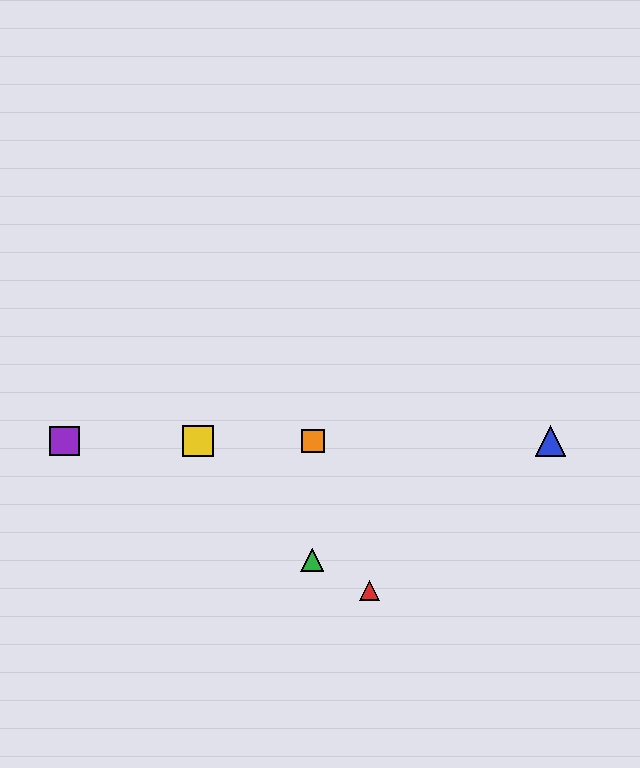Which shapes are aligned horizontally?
The blue triangle, the yellow square, the purple square, the orange square are aligned horizontally.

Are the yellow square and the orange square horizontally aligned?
Yes, both are at y≈441.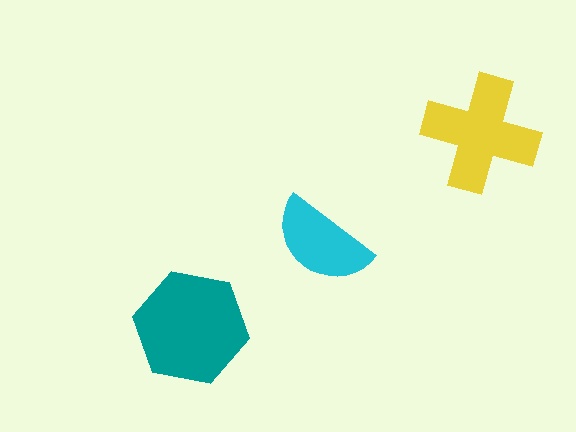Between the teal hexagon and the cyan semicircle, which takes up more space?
The teal hexagon.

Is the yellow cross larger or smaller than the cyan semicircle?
Larger.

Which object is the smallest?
The cyan semicircle.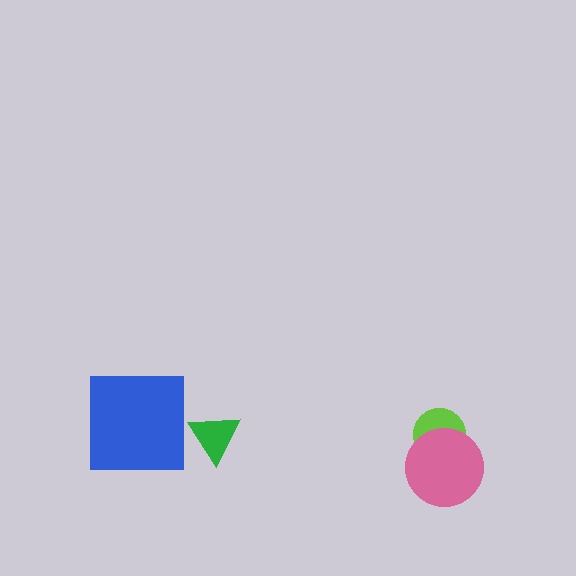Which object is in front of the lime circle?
The pink circle is in front of the lime circle.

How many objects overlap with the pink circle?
1 object overlaps with the pink circle.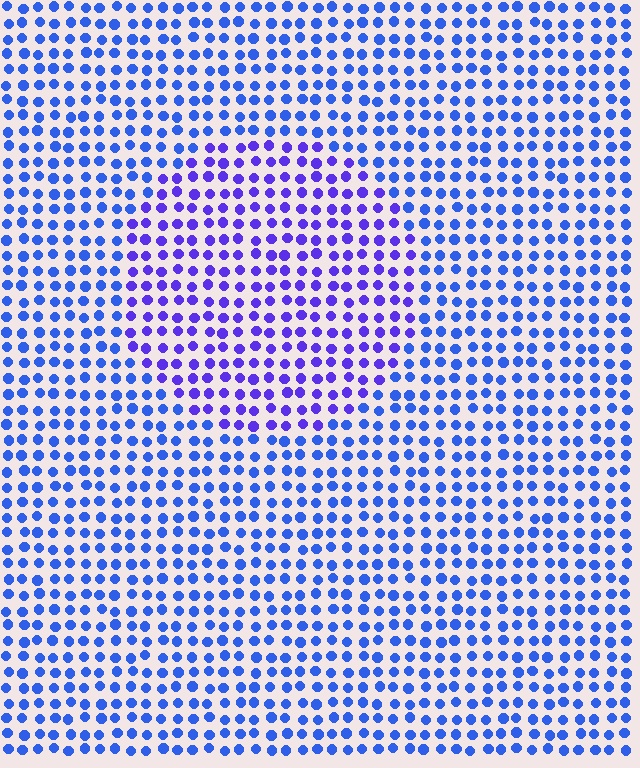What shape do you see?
I see a circle.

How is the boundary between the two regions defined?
The boundary is defined purely by a slight shift in hue (about 30 degrees). Spacing, size, and orientation are identical on both sides.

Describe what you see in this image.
The image is filled with small blue elements in a uniform arrangement. A circle-shaped region is visible where the elements are tinted to a slightly different hue, forming a subtle color boundary.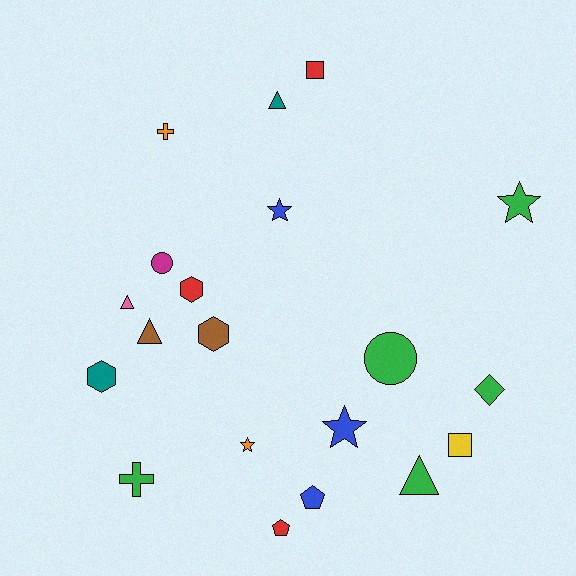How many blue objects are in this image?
There are 3 blue objects.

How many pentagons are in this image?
There are 2 pentagons.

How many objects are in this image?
There are 20 objects.